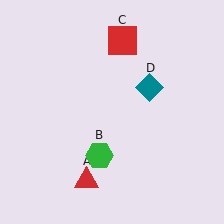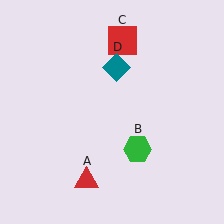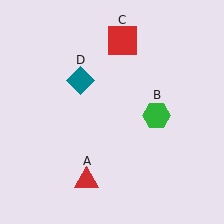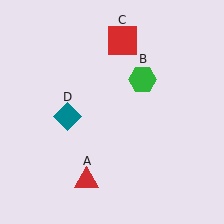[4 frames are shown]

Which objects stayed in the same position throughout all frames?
Red triangle (object A) and red square (object C) remained stationary.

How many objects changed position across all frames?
2 objects changed position: green hexagon (object B), teal diamond (object D).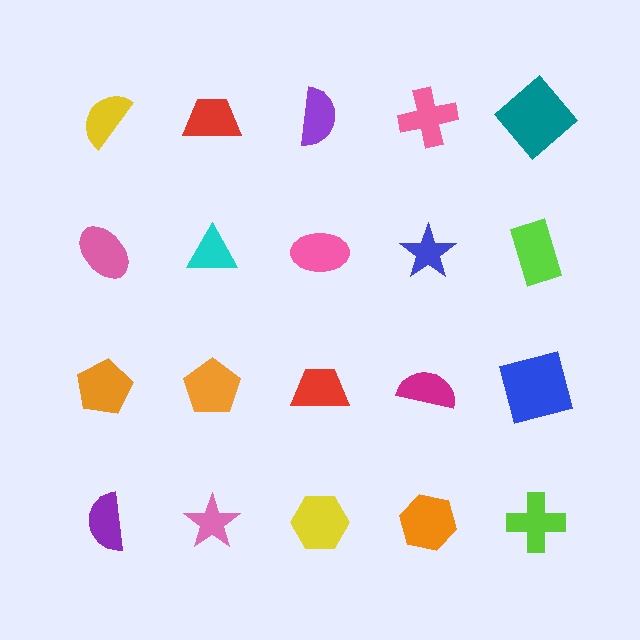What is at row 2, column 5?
A lime rectangle.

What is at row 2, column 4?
A blue star.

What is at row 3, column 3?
A red trapezoid.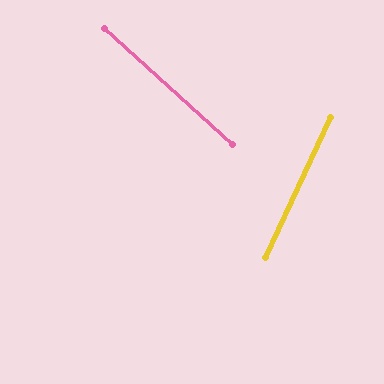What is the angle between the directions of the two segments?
Approximately 73 degrees.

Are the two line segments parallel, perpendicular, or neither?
Neither parallel nor perpendicular — they differ by about 73°.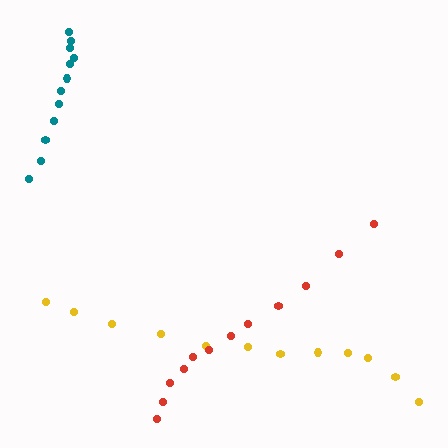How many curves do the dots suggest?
There are 3 distinct paths.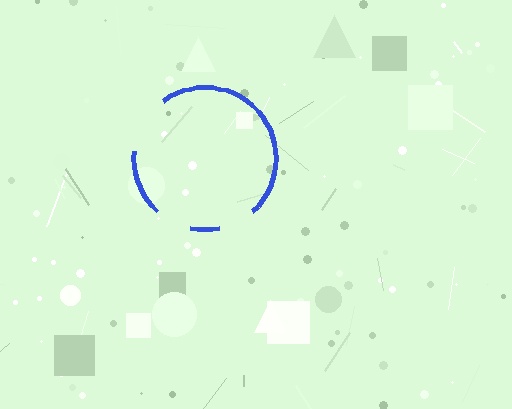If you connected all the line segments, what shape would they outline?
They would outline a circle.